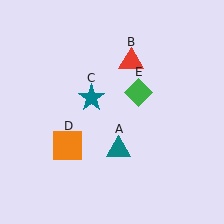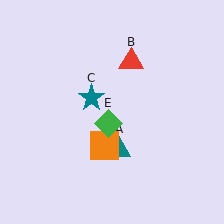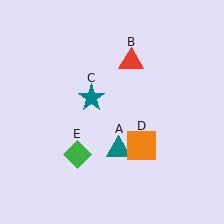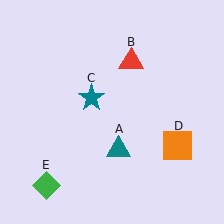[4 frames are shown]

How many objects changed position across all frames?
2 objects changed position: orange square (object D), green diamond (object E).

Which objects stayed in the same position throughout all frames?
Teal triangle (object A) and red triangle (object B) and teal star (object C) remained stationary.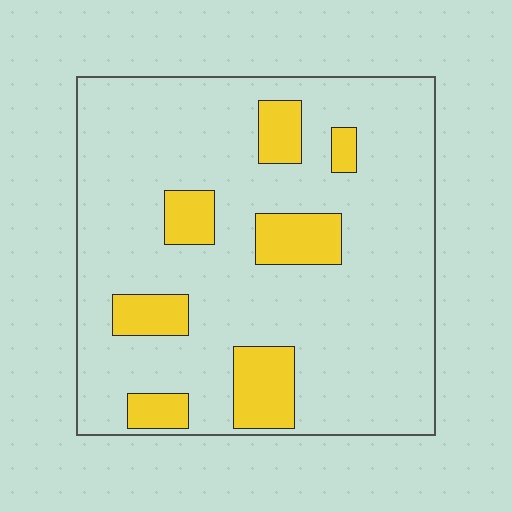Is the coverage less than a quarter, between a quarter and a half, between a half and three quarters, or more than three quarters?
Less than a quarter.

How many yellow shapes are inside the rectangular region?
7.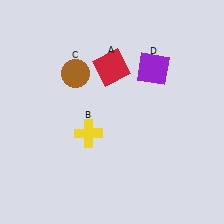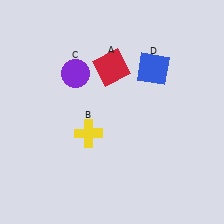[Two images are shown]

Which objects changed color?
C changed from brown to purple. D changed from purple to blue.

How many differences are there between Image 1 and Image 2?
There are 2 differences between the two images.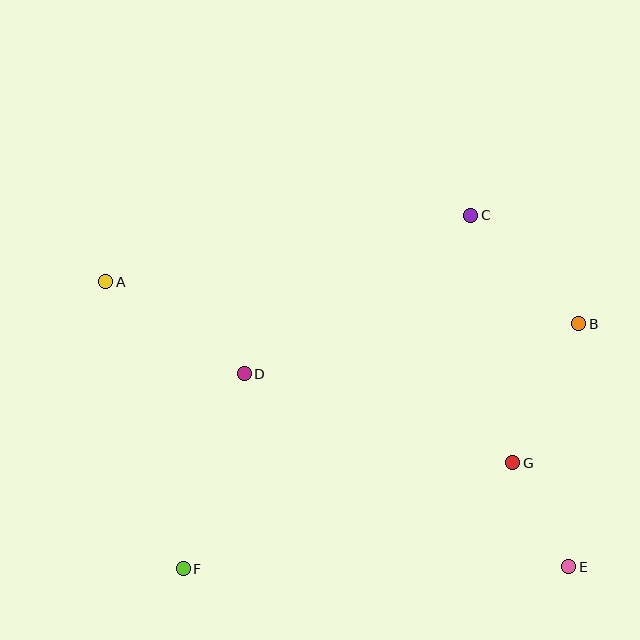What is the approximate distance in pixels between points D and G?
The distance between D and G is approximately 283 pixels.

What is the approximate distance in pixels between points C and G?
The distance between C and G is approximately 251 pixels.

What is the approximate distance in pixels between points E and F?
The distance between E and F is approximately 385 pixels.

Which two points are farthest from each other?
Points A and E are farthest from each other.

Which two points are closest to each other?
Points E and G are closest to each other.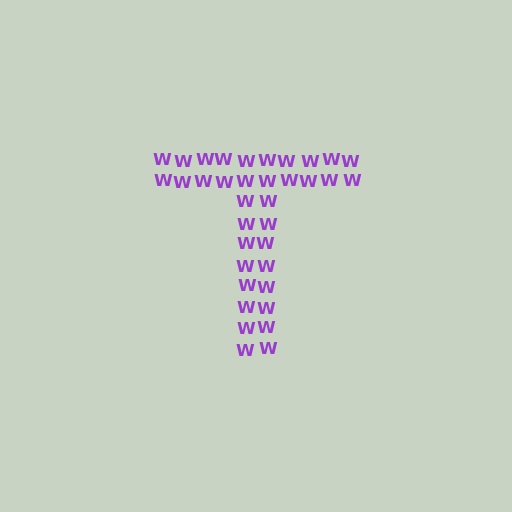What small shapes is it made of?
It is made of small letter W's.